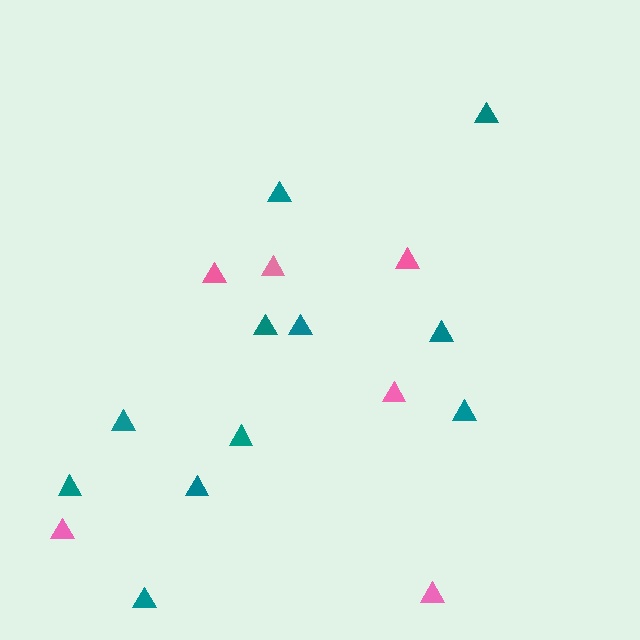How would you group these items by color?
There are 2 groups: one group of pink triangles (6) and one group of teal triangles (11).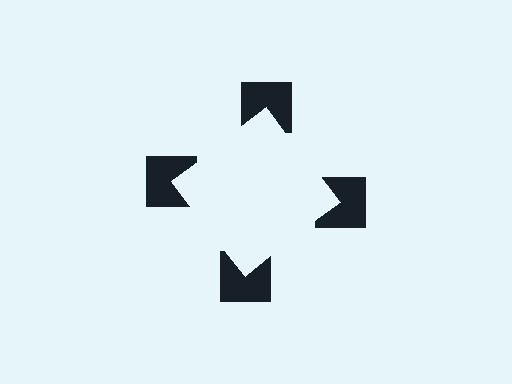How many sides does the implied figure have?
4 sides.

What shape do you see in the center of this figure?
An illusory square — its edges are inferred from the aligned wedge cuts in the notched squares, not physically drawn.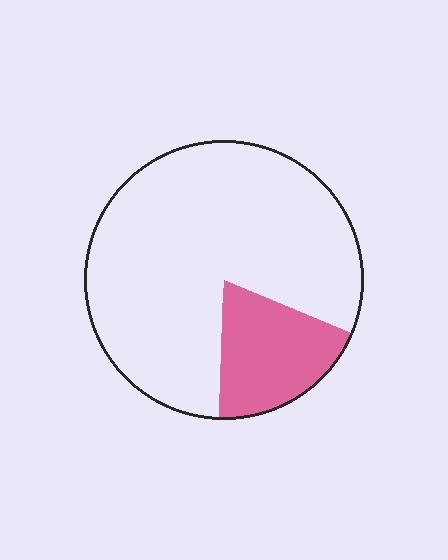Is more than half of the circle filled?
No.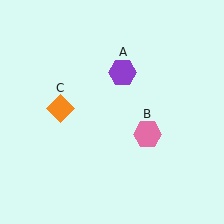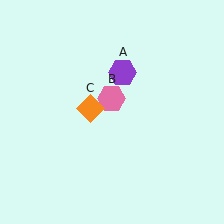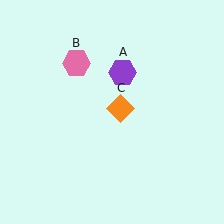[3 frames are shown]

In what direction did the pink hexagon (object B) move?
The pink hexagon (object B) moved up and to the left.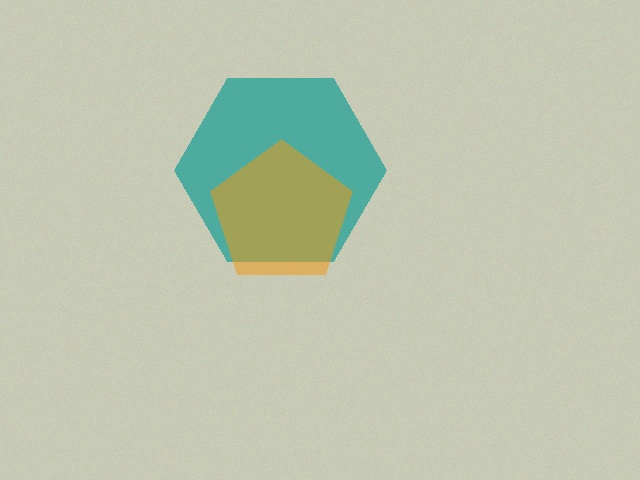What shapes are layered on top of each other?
The layered shapes are: a teal hexagon, an orange pentagon.